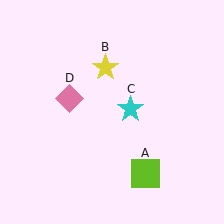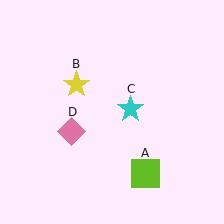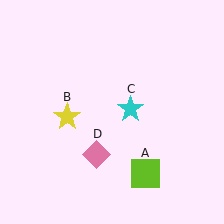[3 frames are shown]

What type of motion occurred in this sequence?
The yellow star (object B), pink diamond (object D) rotated counterclockwise around the center of the scene.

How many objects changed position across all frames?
2 objects changed position: yellow star (object B), pink diamond (object D).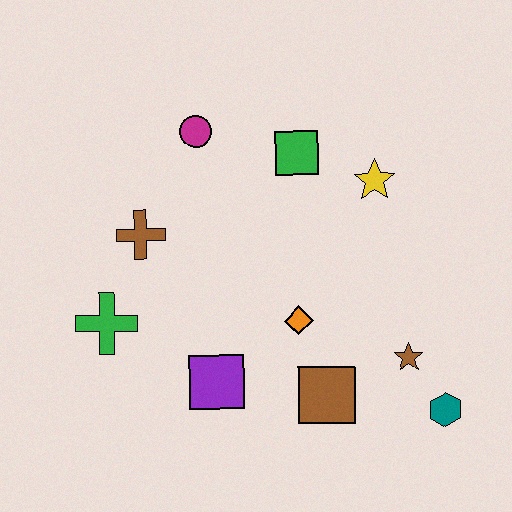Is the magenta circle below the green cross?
No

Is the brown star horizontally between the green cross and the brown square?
No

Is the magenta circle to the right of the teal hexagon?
No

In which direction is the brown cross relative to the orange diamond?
The brown cross is to the left of the orange diamond.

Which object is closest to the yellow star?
The green square is closest to the yellow star.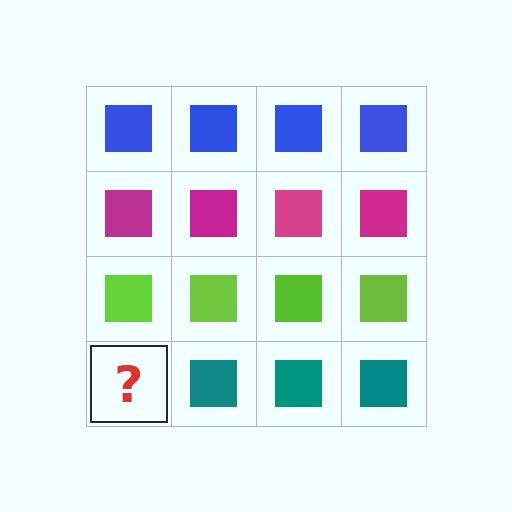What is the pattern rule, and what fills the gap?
The rule is that each row has a consistent color. The gap should be filled with a teal square.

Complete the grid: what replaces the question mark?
The question mark should be replaced with a teal square.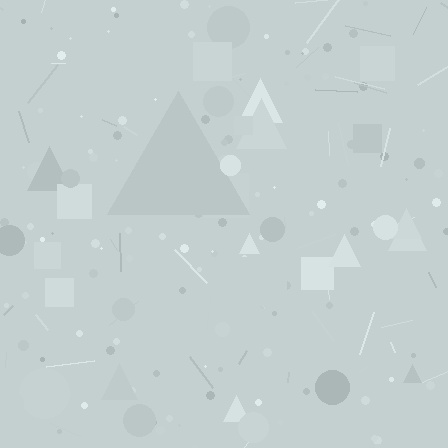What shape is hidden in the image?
A triangle is hidden in the image.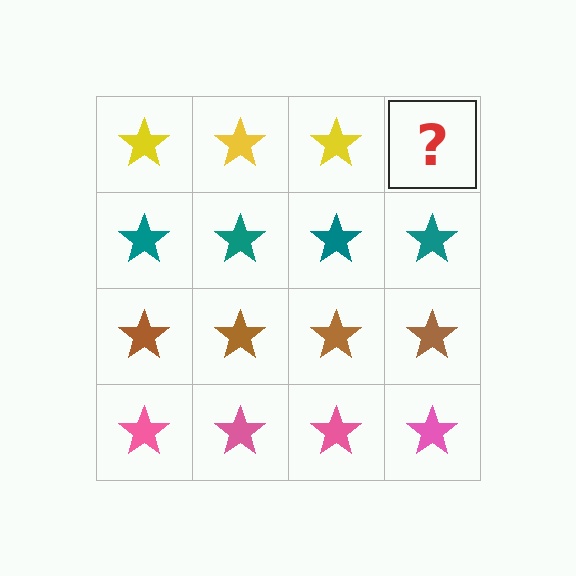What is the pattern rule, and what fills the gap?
The rule is that each row has a consistent color. The gap should be filled with a yellow star.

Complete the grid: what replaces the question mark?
The question mark should be replaced with a yellow star.